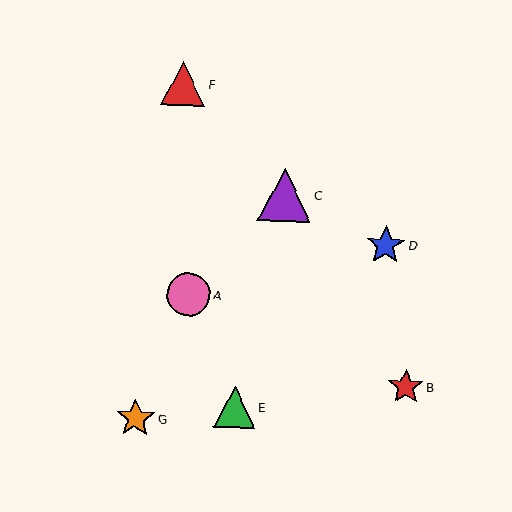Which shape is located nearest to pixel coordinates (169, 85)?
The red triangle (labeled F) at (183, 84) is nearest to that location.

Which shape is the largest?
The purple triangle (labeled C) is the largest.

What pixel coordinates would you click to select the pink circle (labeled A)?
Click at (189, 294) to select the pink circle A.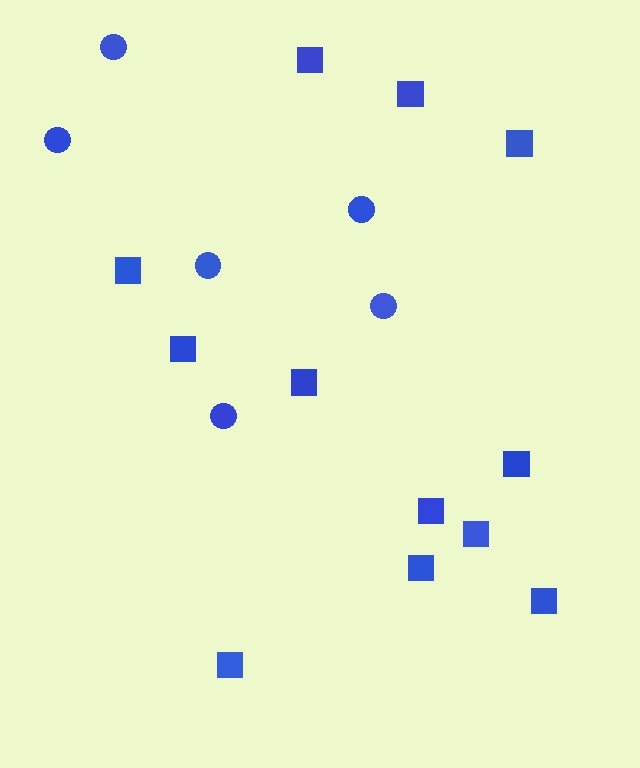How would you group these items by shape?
There are 2 groups: one group of squares (12) and one group of circles (6).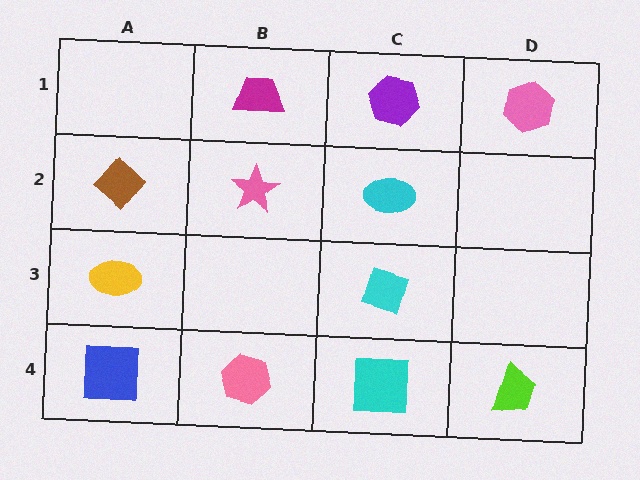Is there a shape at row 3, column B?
No, that cell is empty.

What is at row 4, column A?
A blue square.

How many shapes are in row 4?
4 shapes.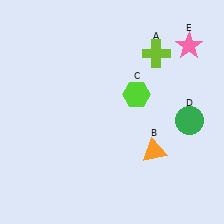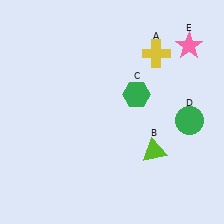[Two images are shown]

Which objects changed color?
A changed from lime to yellow. B changed from orange to lime. C changed from lime to green.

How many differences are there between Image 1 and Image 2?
There are 3 differences between the two images.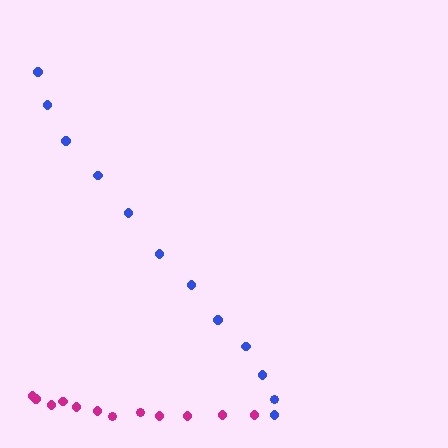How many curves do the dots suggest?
There are 2 distinct paths.